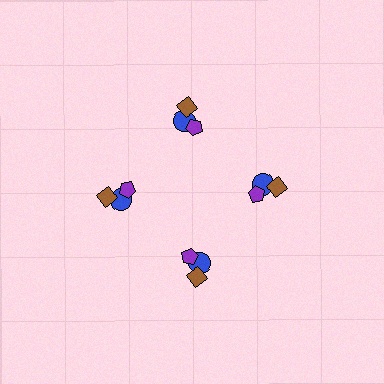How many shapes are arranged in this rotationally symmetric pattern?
There are 12 shapes, arranged in 4 groups of 3.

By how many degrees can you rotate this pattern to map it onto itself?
The pattern maps onto itself every 90 degrees of rotation.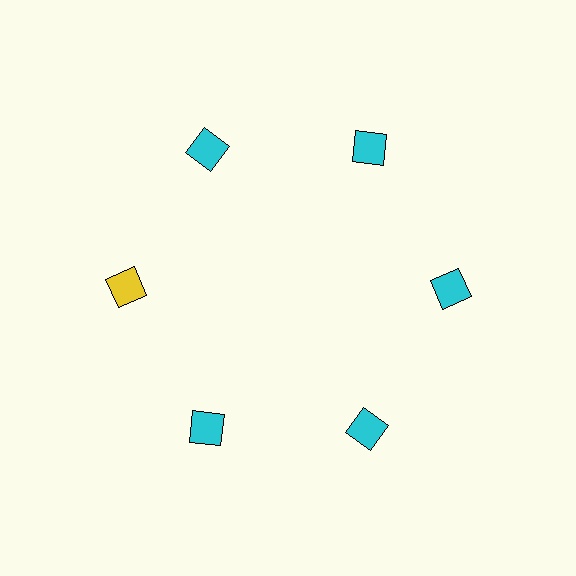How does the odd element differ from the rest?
It has a different color: yellow instead of cyan.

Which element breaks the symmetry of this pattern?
The yellow diamond at roughly the 9 o'clock position breaks the symmetry. All other shapes are cyan diamonds.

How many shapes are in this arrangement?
There are 6 shapes arranged in a ring pattern.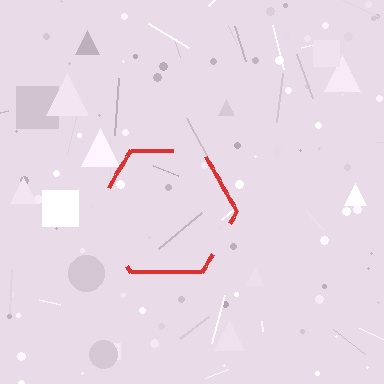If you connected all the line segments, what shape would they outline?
They would outline a hexagon.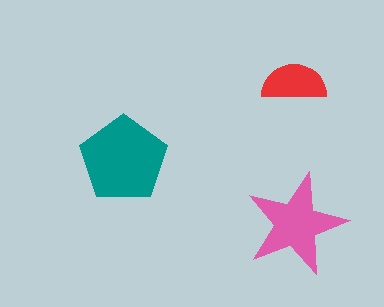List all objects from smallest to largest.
The red semicircle, the pink star, the teal pentagon.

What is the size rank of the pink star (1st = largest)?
2nd.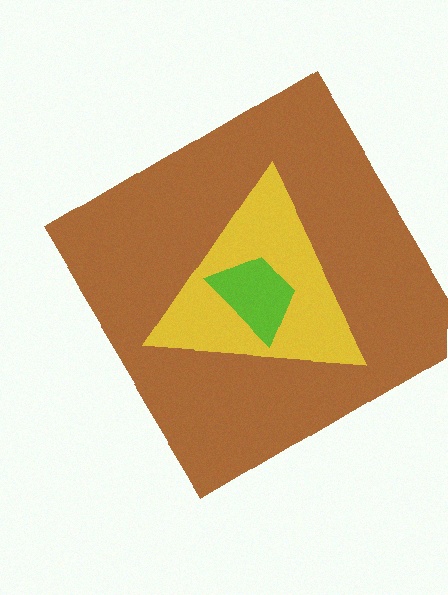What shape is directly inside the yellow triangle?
The lime trapezoid.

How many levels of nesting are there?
3.